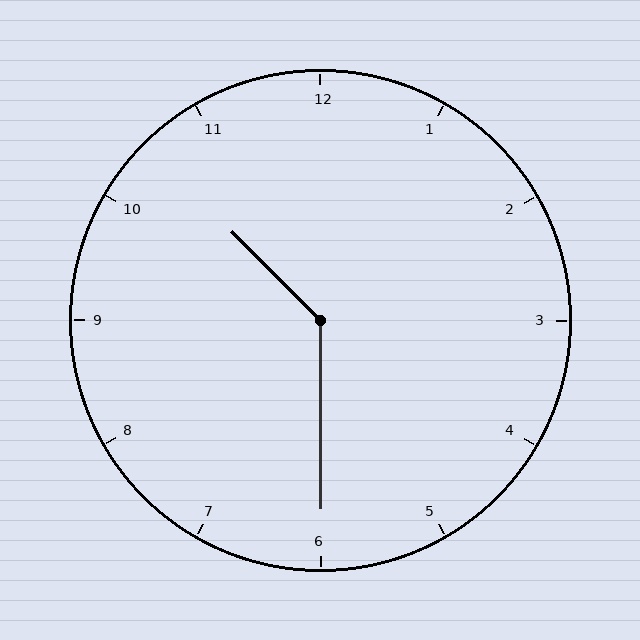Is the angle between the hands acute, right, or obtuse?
It is obtuse.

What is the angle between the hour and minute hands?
Approximately 135 degrees.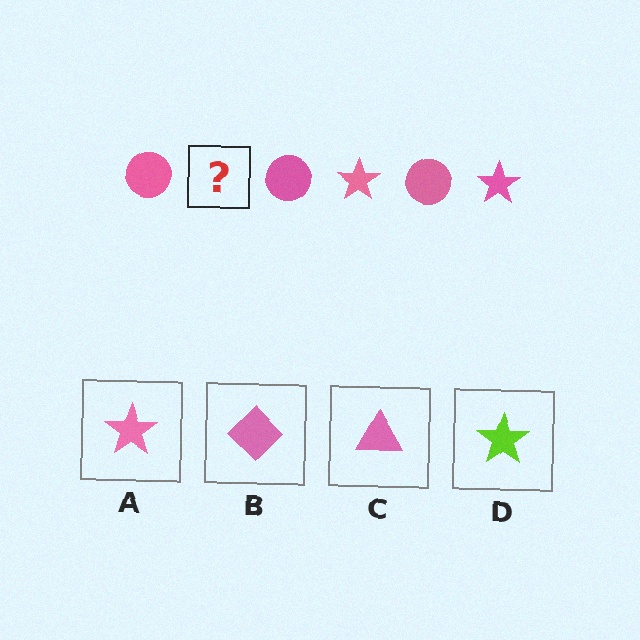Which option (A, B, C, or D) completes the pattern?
A.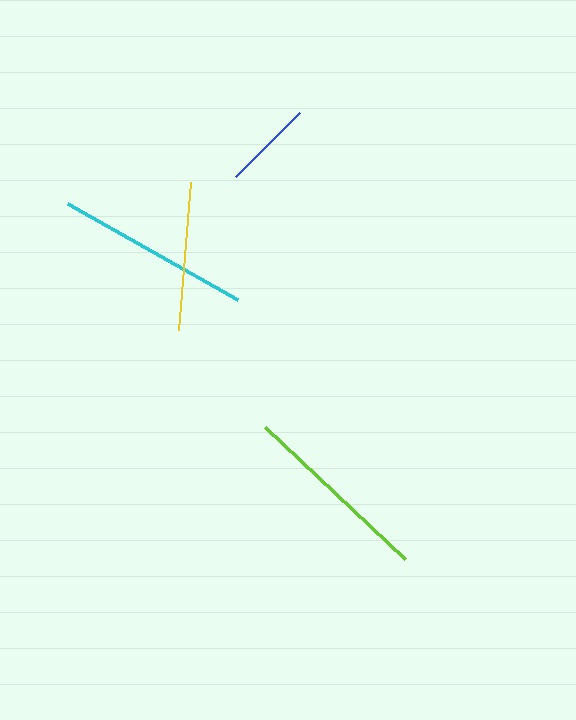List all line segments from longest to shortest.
From longest to shortest: cyan, lime, yellow, blue.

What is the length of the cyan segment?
The cyan segment is approximately 195 pixels long.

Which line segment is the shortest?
The blue line is the shortest at approximately 90 pixels.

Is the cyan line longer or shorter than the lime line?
The cyan line is longer than the lime line.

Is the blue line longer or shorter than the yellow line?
The yellow line is longer than the blue line.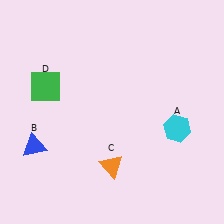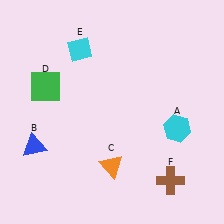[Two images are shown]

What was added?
A cyan diamond (E), a brown cross (F) were added in Image 2.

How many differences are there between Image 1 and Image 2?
There are 2 differences between the two images.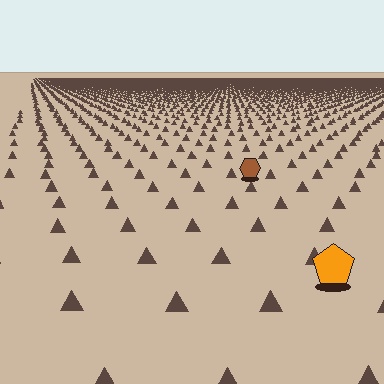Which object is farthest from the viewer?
The brown hexagon is farthest from the viewer. It appears smaller and the ground texture around it is denser.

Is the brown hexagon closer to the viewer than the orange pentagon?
No. The orange pentagon is closer — you can tell from the texture gradient: the ground texture is coarser near it.